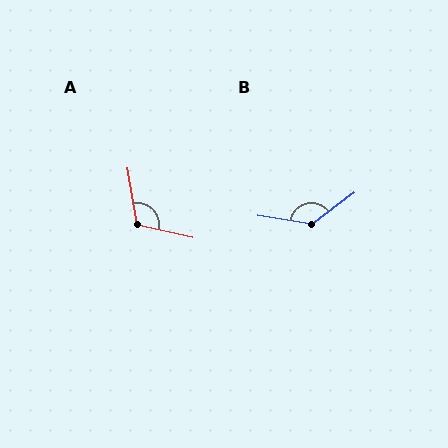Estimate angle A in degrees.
Approximately 112 degrees.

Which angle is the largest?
B, at approximately 134 degrees.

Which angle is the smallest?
A, at approximately 112 degrees.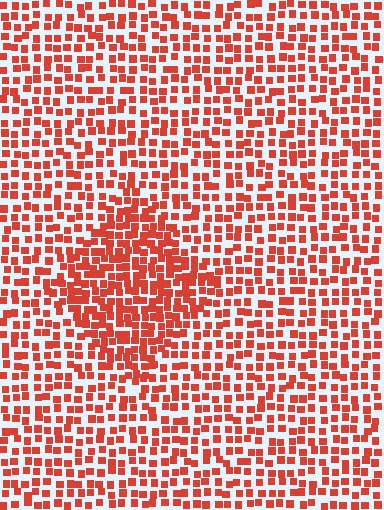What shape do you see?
I see a diamond.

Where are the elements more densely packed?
The elements are more densely packed inside the diamond boundary.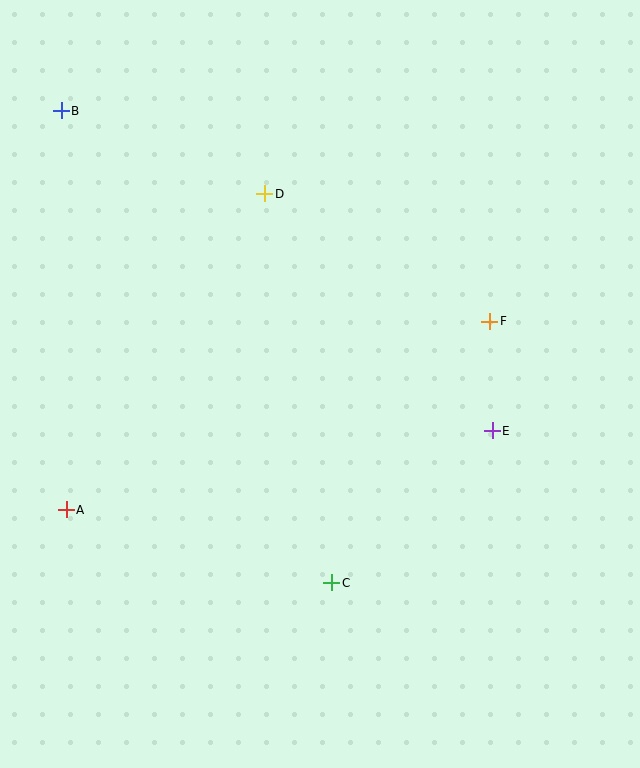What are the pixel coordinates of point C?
Point C is at (332, 583).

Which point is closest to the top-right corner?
Point F is closest to the top-right corner.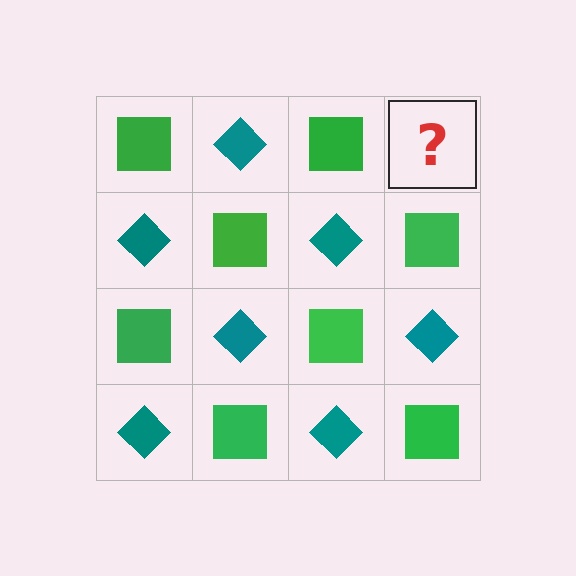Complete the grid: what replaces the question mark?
The question mark should be replaced with a teal diamond.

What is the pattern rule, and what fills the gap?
The rule is that it alternates green square and teal diamond in a checkerboard pattern. The gap should be filled with a teal diamond.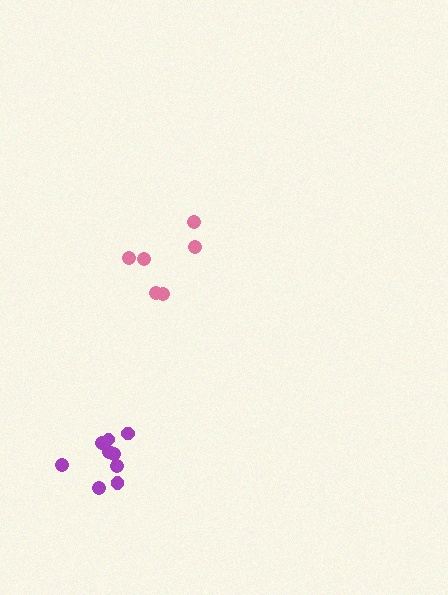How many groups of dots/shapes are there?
There are 2 groups.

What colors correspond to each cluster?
The clusters are colored: pink, purple.